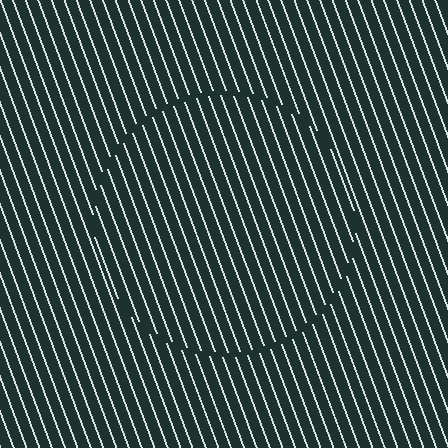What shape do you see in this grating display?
An illusory circle. The interior of the shape contains the same grating, shifted by half a period — the contour is defined by the phase discontinuity where line-ends from the inner and outer gratings abut.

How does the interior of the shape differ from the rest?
The interior of the shape contains the same grating, shifted by half a period — the contour is defined by the phase discontinuity where line-ends from the inner and outer gratings abut.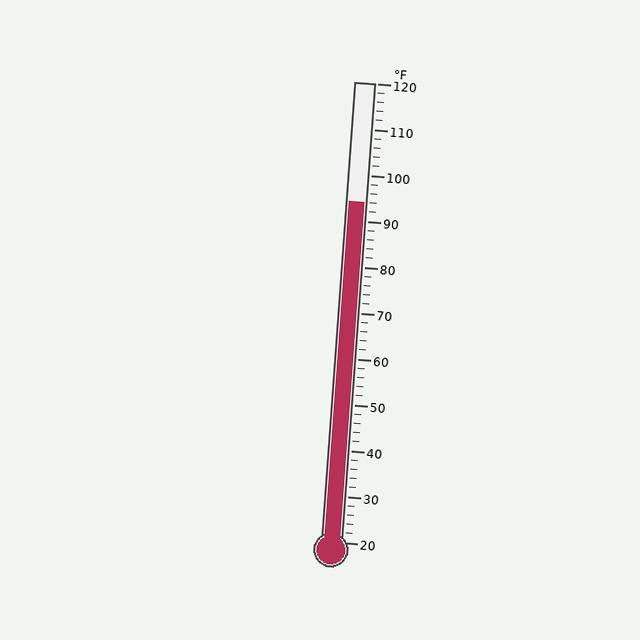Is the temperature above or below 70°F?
The temperature is above 70°F.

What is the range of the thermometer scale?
The thermometer scale ranges from 20°F to 120°F.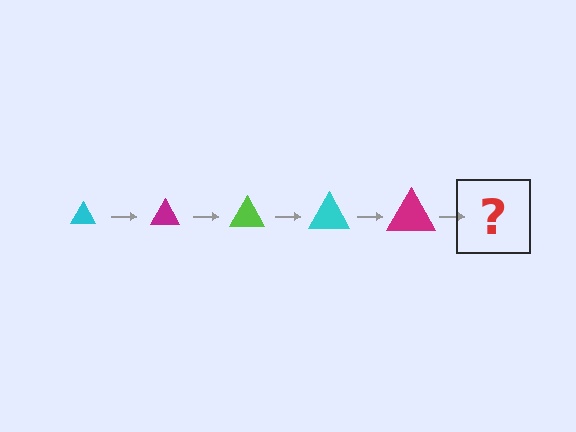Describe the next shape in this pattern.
It should be a lime triangle, larger than the previous one.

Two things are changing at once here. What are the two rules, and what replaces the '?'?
The two rules are that the triangle grows larger each step and the color cycles through cyan, magenta, and lime. The '?' should be a lime triangle, larger than the previous one.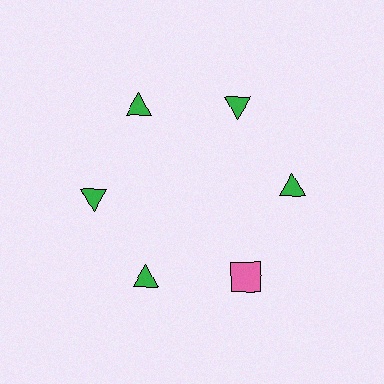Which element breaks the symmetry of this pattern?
The pink square at roughly the 5 o'clock position breaks the symmetry. All other shapes are green triangles.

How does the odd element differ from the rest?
It differs in both color (pink instead of green) and shape (square instead of triangle).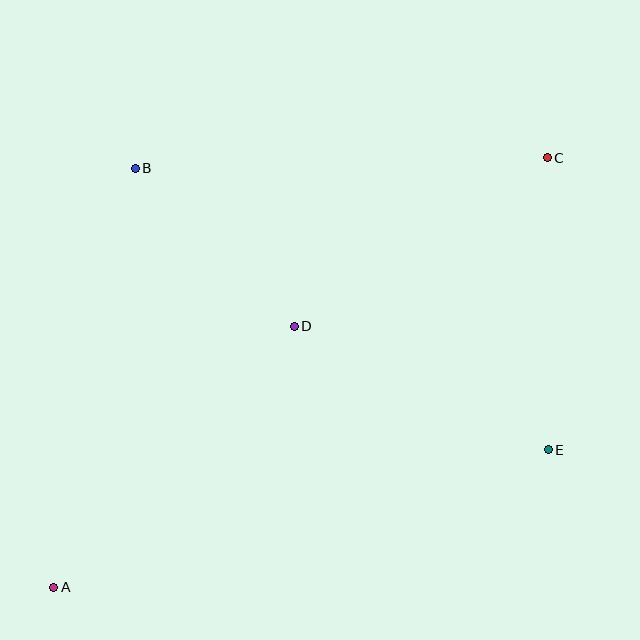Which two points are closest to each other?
Points B and D are closest to each other.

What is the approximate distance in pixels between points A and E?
The distance between A and E is approximately 513 pixels.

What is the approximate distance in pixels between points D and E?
The distance between D and E is approximately 282 pixels.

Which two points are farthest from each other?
Points A and C are farthest from each other.